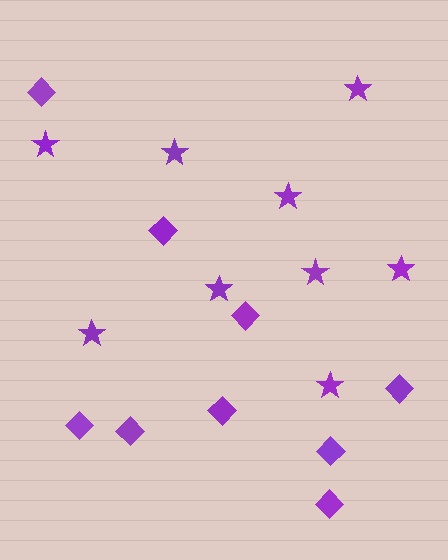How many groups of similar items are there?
There are 2 groups: one group of stars (9) and one group of diamonds (9).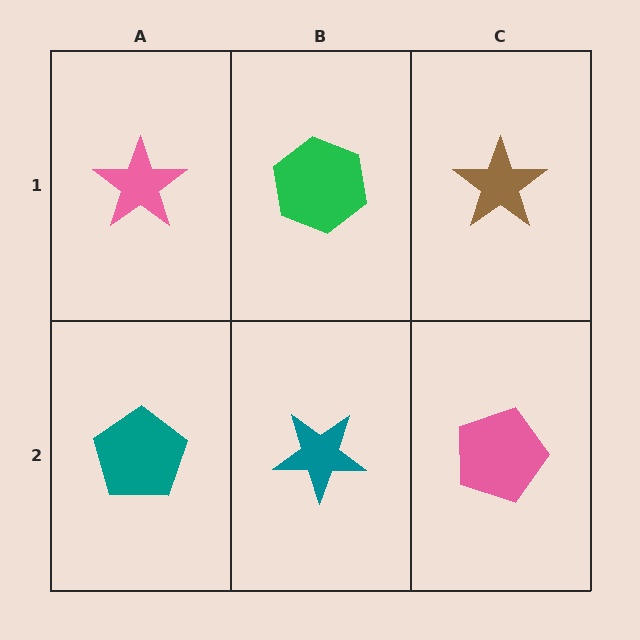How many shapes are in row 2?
3 shapes.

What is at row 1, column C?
A brown star.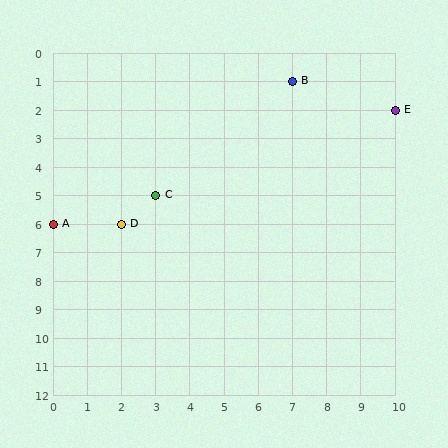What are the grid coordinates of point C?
Point C is at grid coordinates (3, 5).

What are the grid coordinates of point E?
Point E is at grid coordinates (10, 2).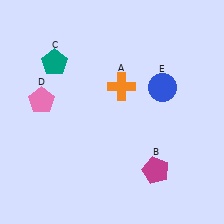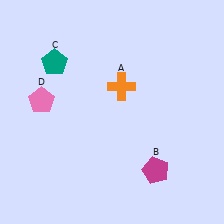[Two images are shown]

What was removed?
The blue circle (E) was removed in Image 2.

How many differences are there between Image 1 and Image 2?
There is 1 difference between the two images.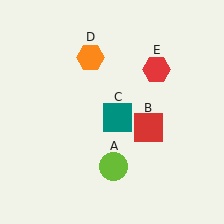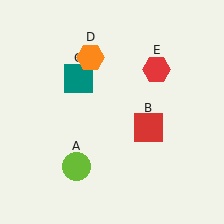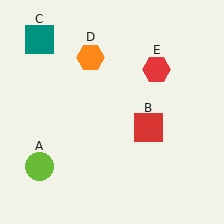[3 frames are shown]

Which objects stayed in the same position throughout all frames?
Red square (object B) and orange hexagon (object D) and red hexagon (object E) remained stationary.